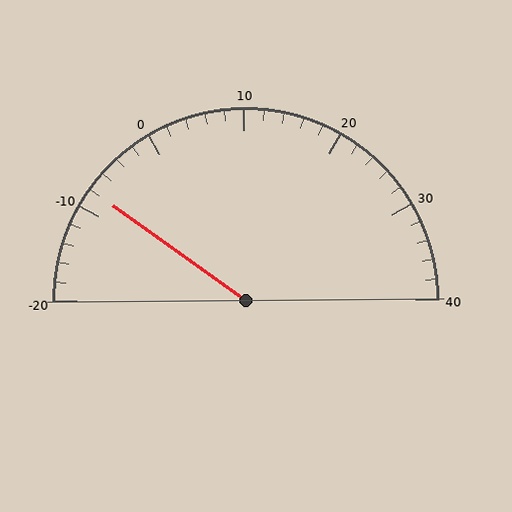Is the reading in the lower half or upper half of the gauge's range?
The reading is in the lower half of the range (-20 to 40).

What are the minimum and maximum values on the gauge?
The gauge ranges from -20 to 40.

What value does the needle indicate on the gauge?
The needle indicates approximately -8.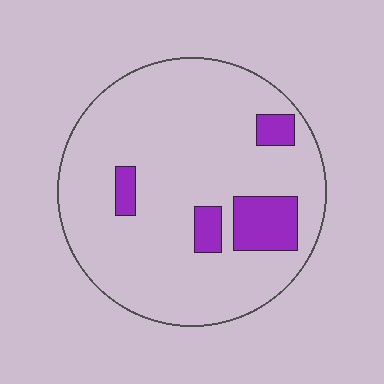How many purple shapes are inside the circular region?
4.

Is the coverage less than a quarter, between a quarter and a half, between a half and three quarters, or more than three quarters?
Less than a quarter.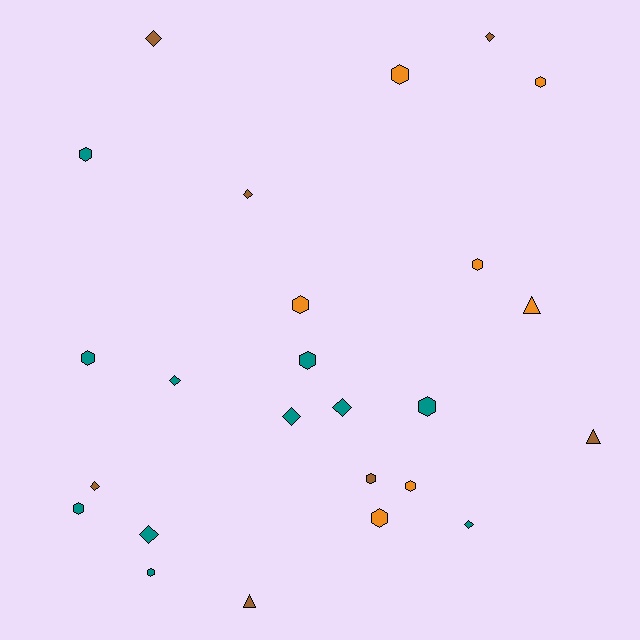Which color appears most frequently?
Teal, with 11 objects.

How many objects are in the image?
There are 25 objects.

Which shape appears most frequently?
Hexagon, with 13 objects.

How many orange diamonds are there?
There are no orange diamonds.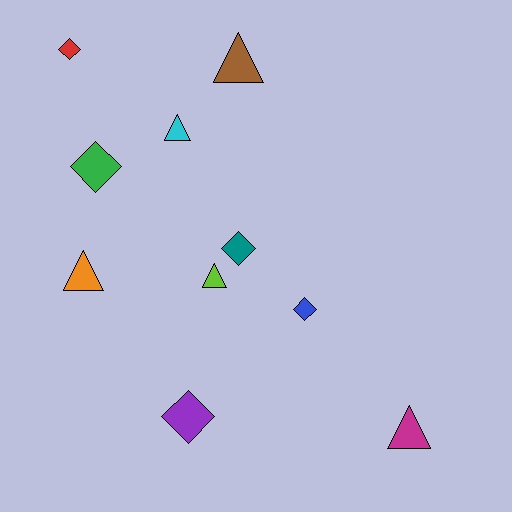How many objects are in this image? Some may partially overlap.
There are 10 objects.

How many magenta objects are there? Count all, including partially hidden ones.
There is 1 magenta object.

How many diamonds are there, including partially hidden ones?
There are 5 diamonds.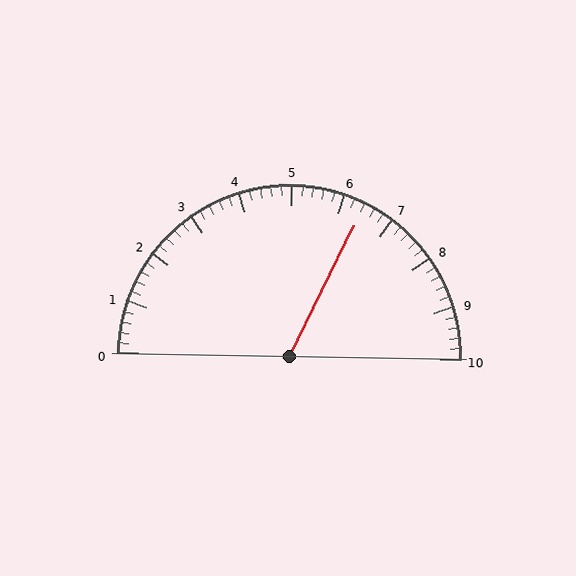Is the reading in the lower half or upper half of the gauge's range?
The reading is in the upper half of the range (0 to 10).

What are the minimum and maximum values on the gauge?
The gauge ranges from 0 to 10.